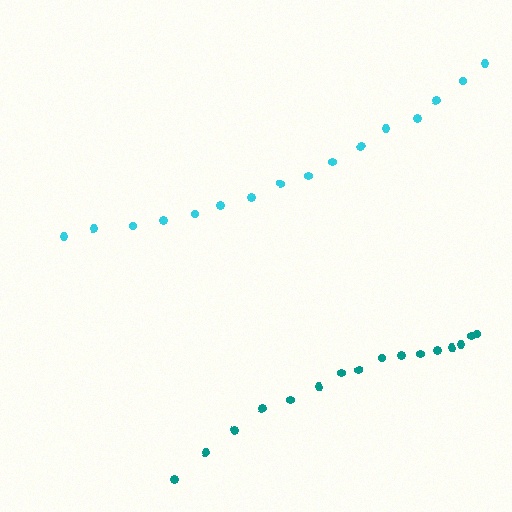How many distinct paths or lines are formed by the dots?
There are 2 distinct paths.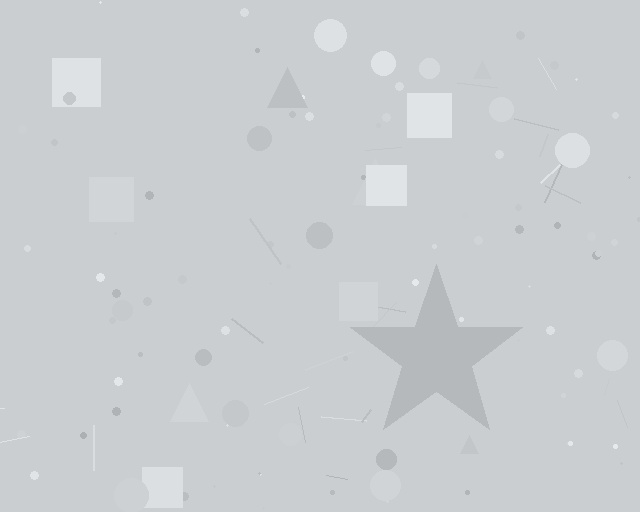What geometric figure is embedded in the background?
A star is embedded in the background.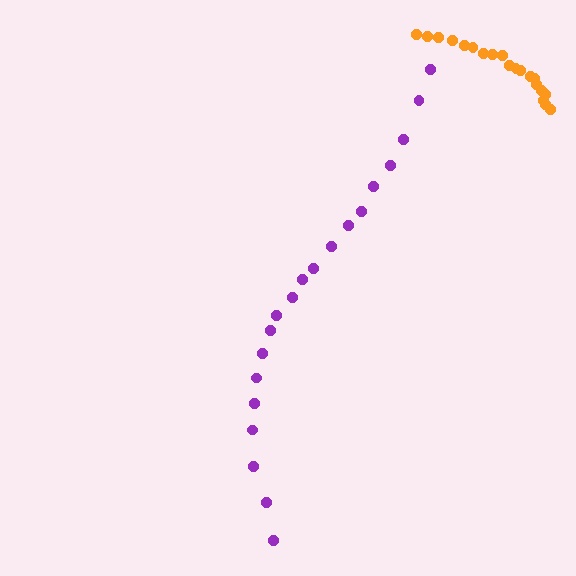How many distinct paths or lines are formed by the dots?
There are 2 distinct paths.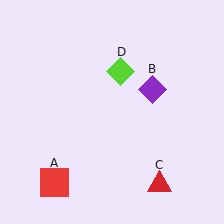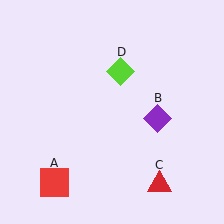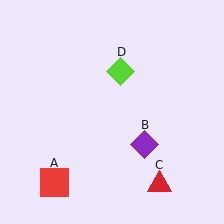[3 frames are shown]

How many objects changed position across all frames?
1 object changed position: purple diamond (object B).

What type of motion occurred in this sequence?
The purple diamond (object B) rotated clockwise around the center of the scene.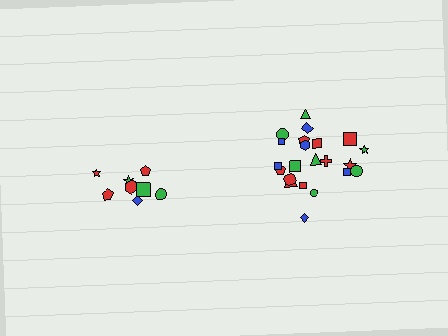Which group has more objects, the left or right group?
The right group.